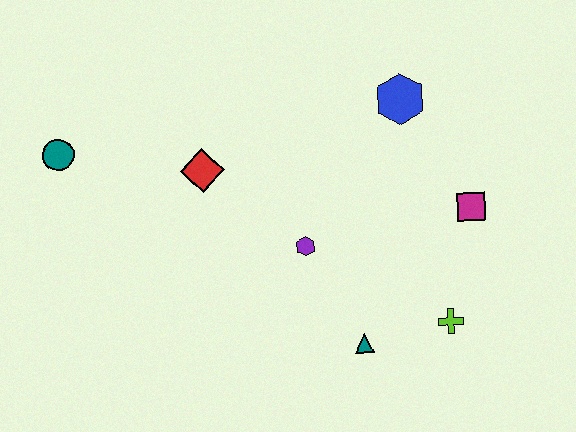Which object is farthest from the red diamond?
The lime cross is farthest from the red diamond.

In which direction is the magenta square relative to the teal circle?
The magenta square is to the right of the teal circle.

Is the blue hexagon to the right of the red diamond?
Yes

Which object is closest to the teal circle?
The red diamond is closest to the teal circle.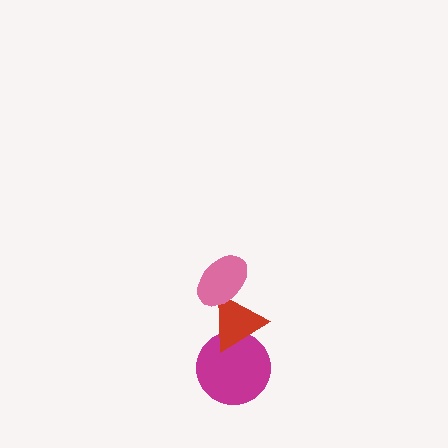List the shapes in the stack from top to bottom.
From top to bottom: the pink ellipse, the red triangle, the magenta circle.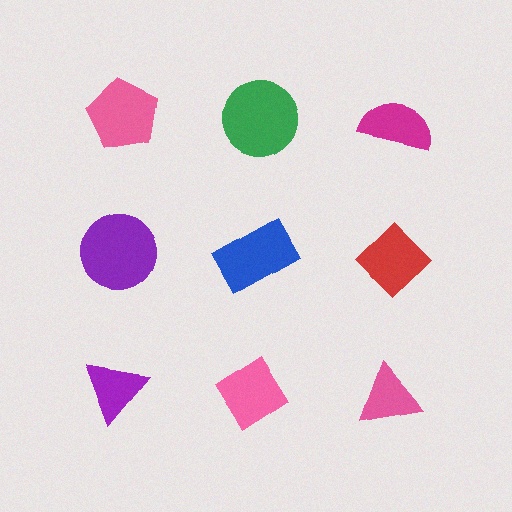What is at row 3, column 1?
A purple triangle.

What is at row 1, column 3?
A magenta semicircle.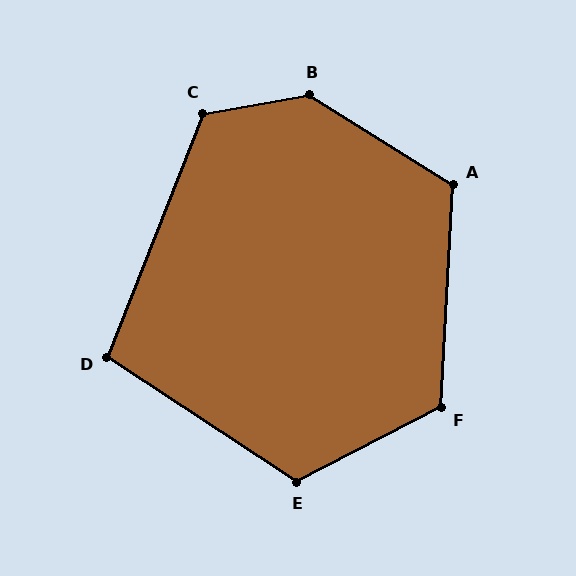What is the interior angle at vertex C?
Approximately 121 degrees (obtuse).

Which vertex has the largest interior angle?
B, at approximately 138 degrees.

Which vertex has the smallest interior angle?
D, at approximately 102 degrees.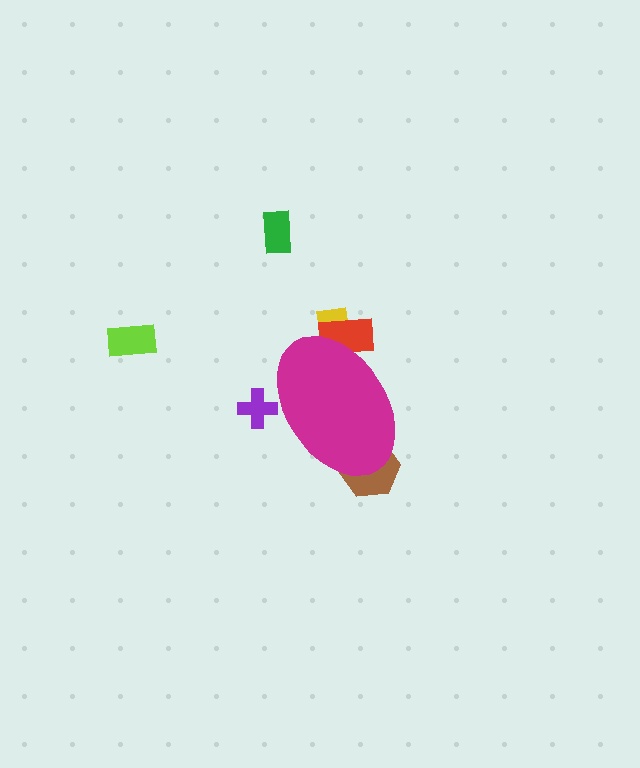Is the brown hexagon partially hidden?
Yes, the brown hexagon is partially hidden behind the magenta ellipse.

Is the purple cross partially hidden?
Yes, the purple cross is partially hidden behind the magenta ellipse.